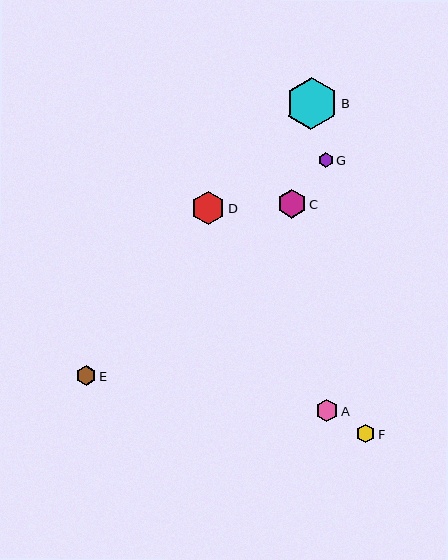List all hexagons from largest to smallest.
From largest to smallest: B, D, C, A, E, F, G.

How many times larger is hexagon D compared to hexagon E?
Hexagon D is approximately 1.7 times the size of hexagon E.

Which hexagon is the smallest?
Hexagon G is the smallest with a size of approximately 15 pixels.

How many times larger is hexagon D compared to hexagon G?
Hexagon D is approximately 2.2 times the size of hexagon G.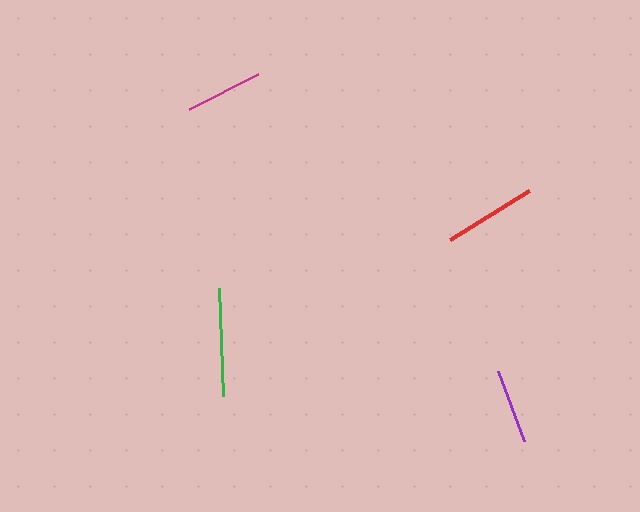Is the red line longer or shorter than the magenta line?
The red line is longer than the magenta line.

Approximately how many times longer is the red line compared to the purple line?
The red line is approximately 1.2 times the length of the purple line.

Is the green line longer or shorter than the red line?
The green line is longer than the red line.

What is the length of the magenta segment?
The magenta segment is approximately 77 pixels long.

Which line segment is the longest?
The green line is the longest at approximately 107 pixels.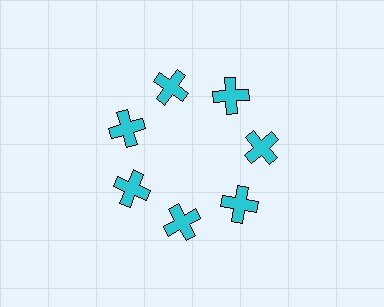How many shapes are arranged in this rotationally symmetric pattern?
There are 7 shapes, arranged in 7 groups of 1.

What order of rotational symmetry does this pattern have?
This pattern has 7-fold rotational symmetry.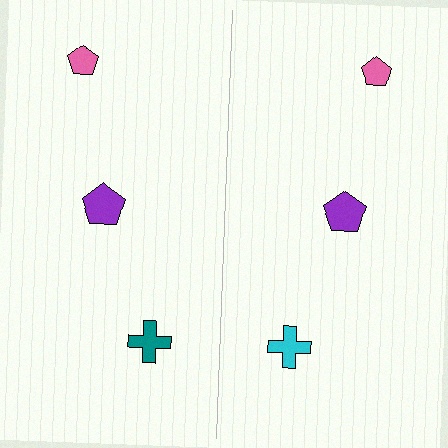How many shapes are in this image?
There are 6 shapes in this image.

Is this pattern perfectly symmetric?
No, the pattern is not perfectly symmetric. The cyan cross on the right side breaks the symmetry — its mirror counterpart is teal.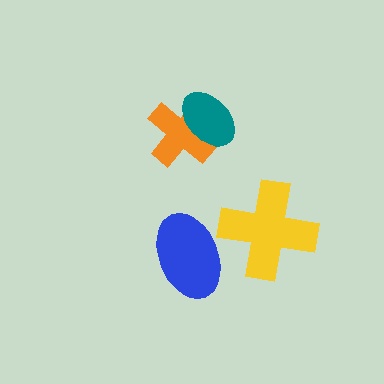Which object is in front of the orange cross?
The teal ellipse is in front of the orange cross.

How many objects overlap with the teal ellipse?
1 object overlaps with the teal ellipse.